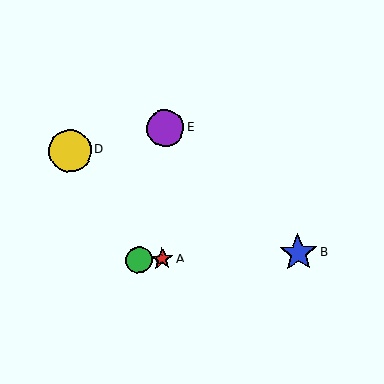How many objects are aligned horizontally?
3 objects (A, B, C) are aligned horizontally.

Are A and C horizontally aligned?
Yes, both are at y≈259.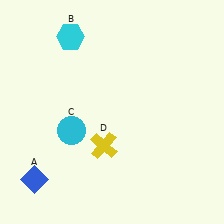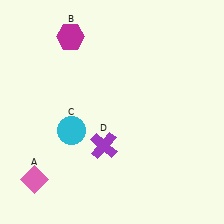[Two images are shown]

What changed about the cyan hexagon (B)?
In Image 1, B is cyan. In Image 2, it changed to magenta.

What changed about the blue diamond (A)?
In Image 1, A is blue. In Image 2, it changed to pink.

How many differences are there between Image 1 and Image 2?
There are 3 differences between the two images.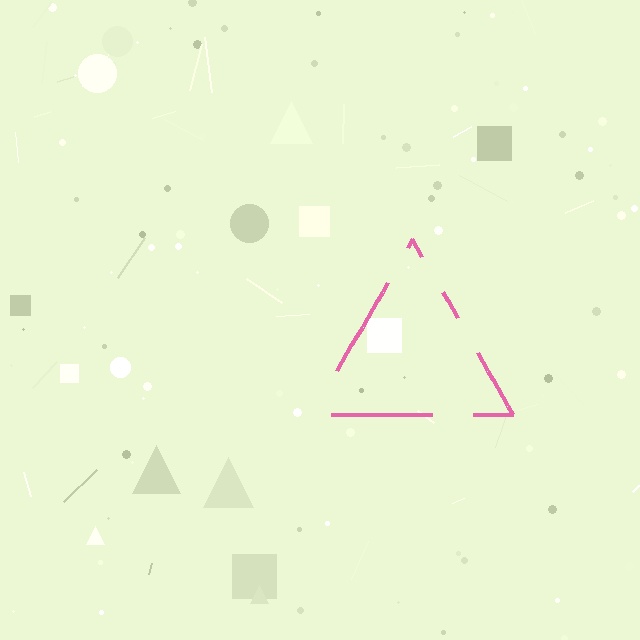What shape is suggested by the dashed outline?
The dashed outline suggests a triangle.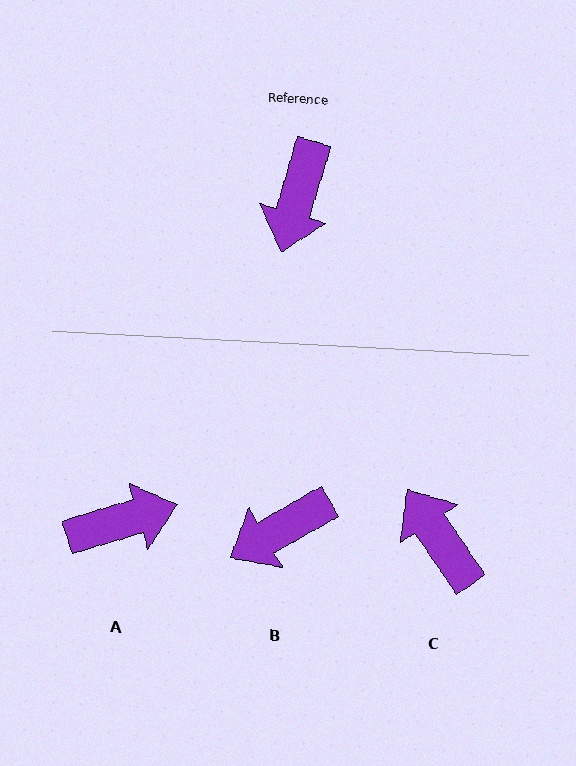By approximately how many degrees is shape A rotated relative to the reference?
Approximately 123 degrees counter-clockwise.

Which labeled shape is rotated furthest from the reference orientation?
C, about 129 degrees away.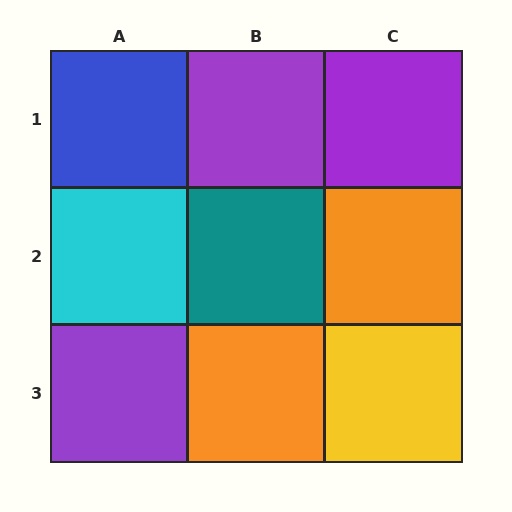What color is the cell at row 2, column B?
Teal.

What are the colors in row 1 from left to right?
Blue, purple, purple.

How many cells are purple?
3 cells are purple.